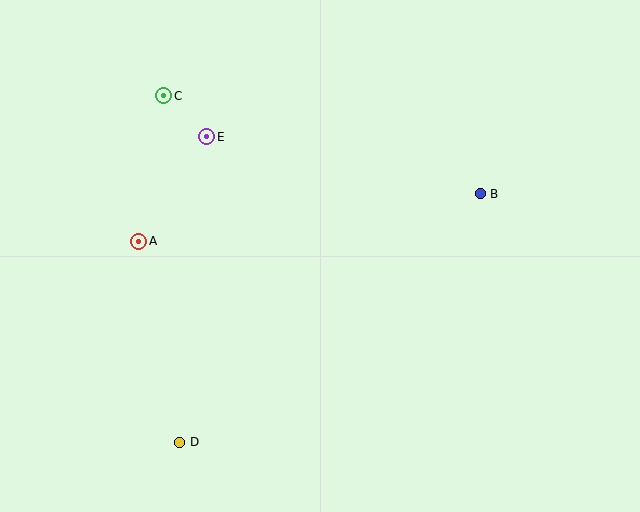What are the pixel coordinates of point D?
Point D is at (180, 442).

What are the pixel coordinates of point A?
Point A is at (139, 241).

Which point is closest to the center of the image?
Point E at (207, 137) is closest to the center.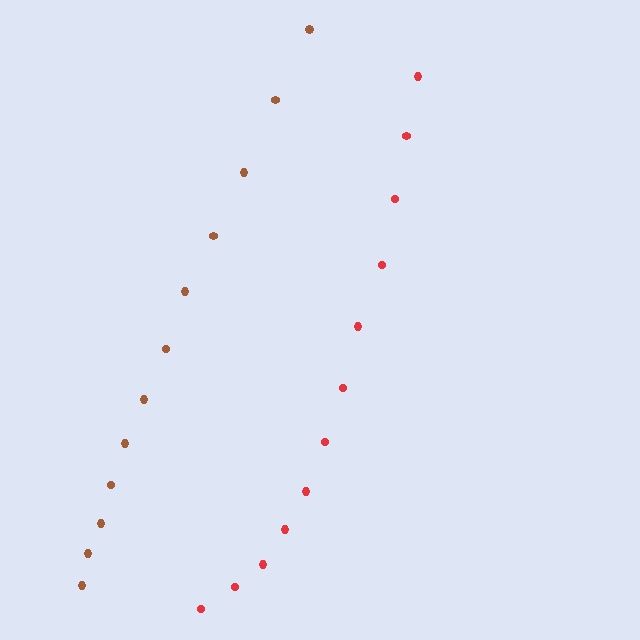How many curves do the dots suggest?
There are 2 distinct paths.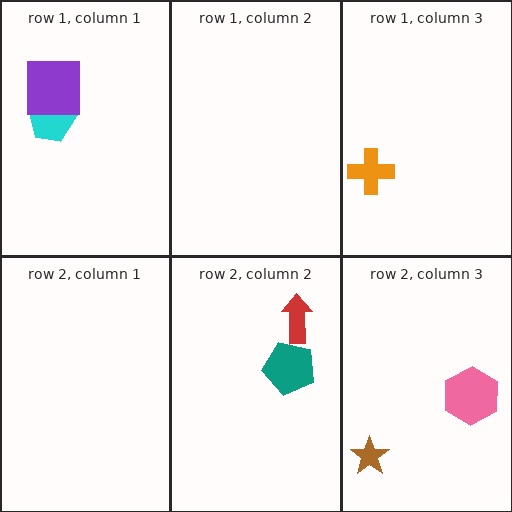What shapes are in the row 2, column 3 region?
The brown star, the pink hexagon.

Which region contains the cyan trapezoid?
The row 1, column 1 region.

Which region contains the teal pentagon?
The row 2, column 2 region.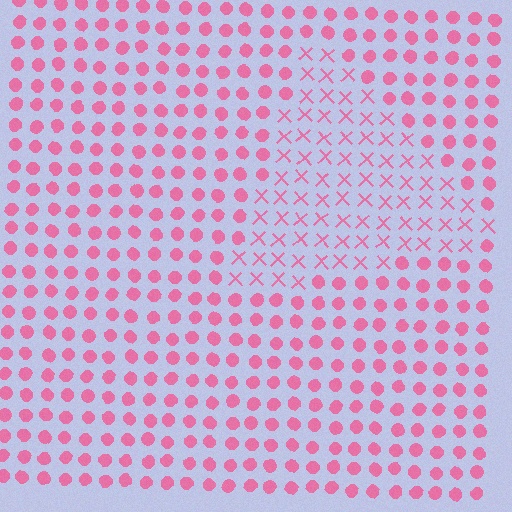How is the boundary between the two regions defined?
The boundary is defined by a change in element shape: X marks inside vs. circles outside. All elements share the same color and spacing.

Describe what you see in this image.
The image is filled with small pink elements arranged in a uniform grid. A triangle-shaped region contains X marks, while the surrounding area contains circles. The boundary is defined purely by the change in element shape.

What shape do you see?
I see a triangle.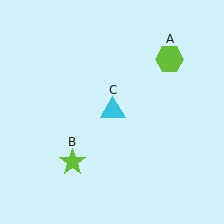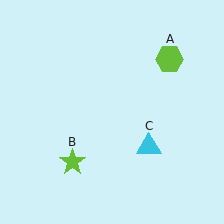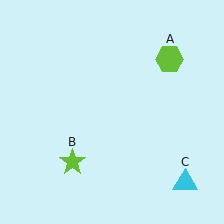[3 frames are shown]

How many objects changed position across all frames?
1 object changed position: cyan triangle (object C).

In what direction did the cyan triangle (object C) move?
The cyan triangle (object C) moved down and to the right.